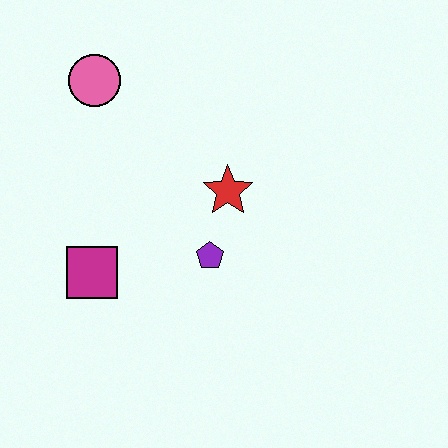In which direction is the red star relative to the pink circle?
The red star is to the right of the pink circle.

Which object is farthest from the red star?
The pink circle is farthest from the red star.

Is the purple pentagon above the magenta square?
Yes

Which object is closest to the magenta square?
The purple pentagon is closest to the magenta square.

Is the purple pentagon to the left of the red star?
Yes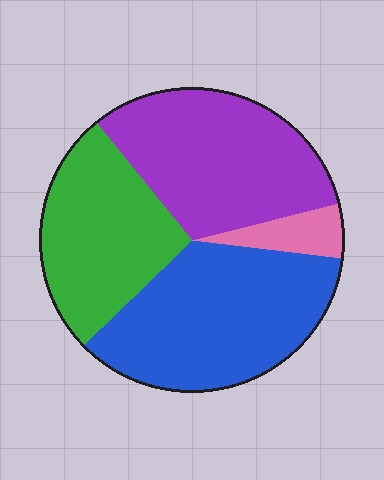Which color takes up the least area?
Pink, at roughly 5%.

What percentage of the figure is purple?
Purple takes up between a sixth and a third of the figure.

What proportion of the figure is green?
Green takes up about one quarter (1/4) of the figure.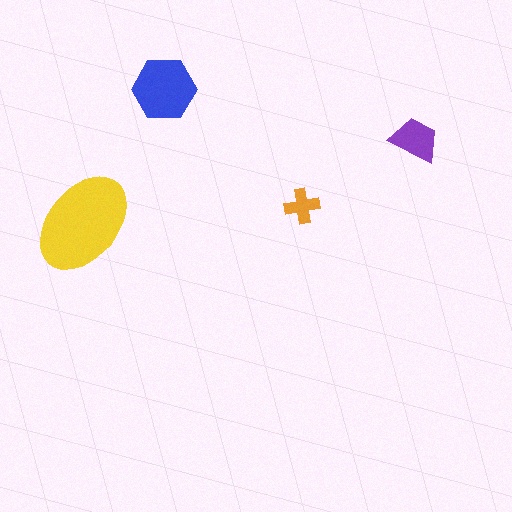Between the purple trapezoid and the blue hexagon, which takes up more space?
The blue hexagon.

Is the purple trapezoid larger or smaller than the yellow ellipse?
Smaller.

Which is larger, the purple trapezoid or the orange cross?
The purple trapezoid.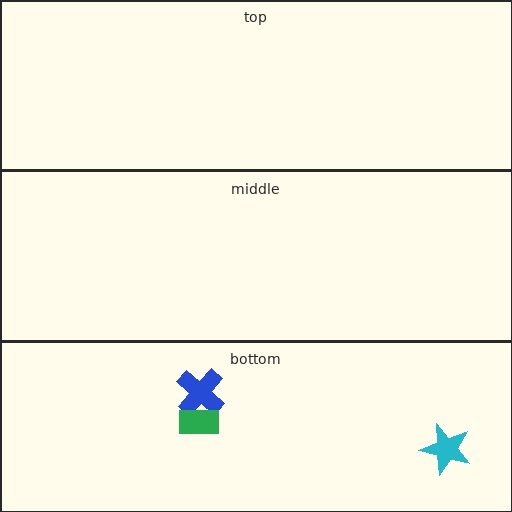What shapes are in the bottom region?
The blue cross, the green rectangle, the cyan star.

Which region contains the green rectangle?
The bottom region.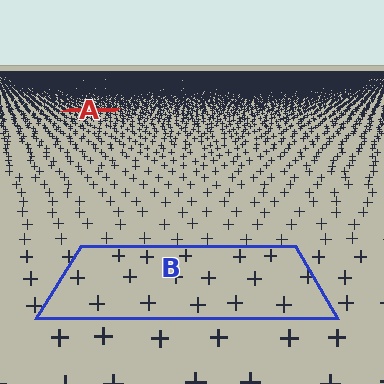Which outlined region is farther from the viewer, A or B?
Region A is farther from the viewer — the texture elements inside it appear smaller and more densely packed.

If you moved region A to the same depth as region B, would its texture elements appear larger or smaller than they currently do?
They would appear larger. At a closer depth, the same texture elements are projected at a bigger on-screen size.